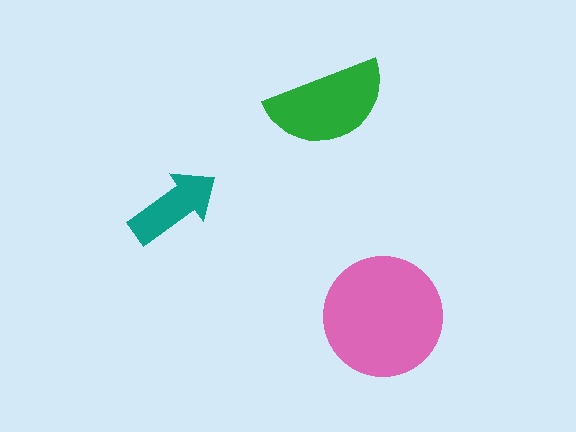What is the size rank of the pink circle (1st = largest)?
1st.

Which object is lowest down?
The pink circle is bottommost.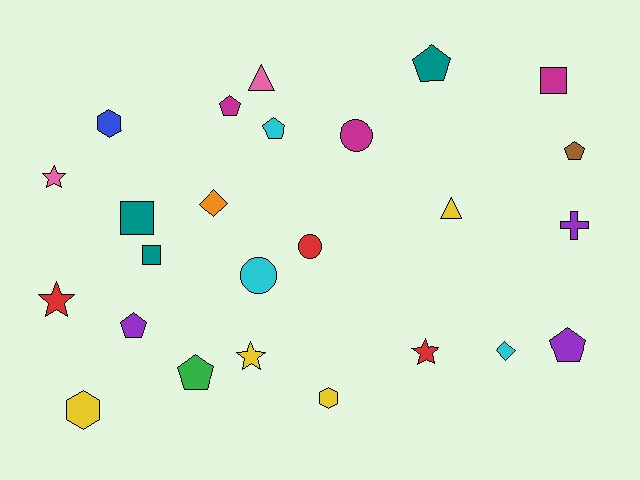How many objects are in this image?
There are 25 objects.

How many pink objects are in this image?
There are 2 pink objects.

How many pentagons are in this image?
There are 7 pentagons.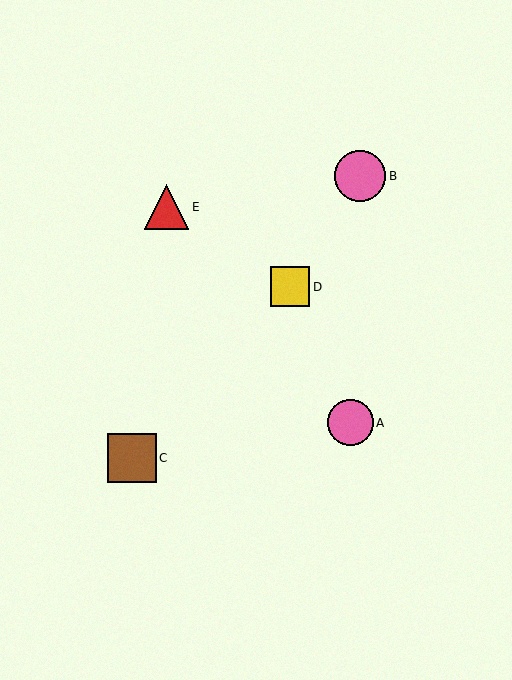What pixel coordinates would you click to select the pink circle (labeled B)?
Click at (360, 176) to select the pink circle B.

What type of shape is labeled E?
Shape E is a red triangle.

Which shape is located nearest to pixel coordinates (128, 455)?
The brown square (labeled C) at (132, 458) is nearest to that location.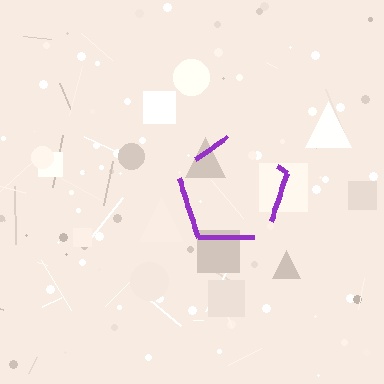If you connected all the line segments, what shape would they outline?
They would outline a pentagon.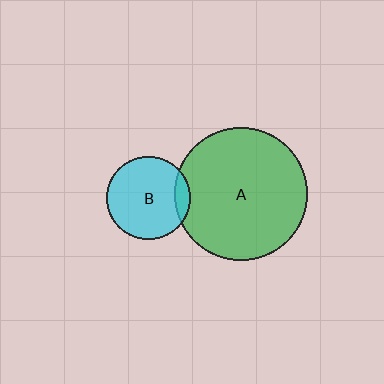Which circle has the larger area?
Circle A (green).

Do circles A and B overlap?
Yes.